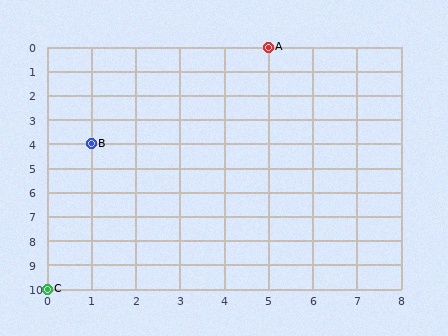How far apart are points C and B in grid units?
Points C and B are 1 column and 6 rows apart (about 6.1 grid units diagonally).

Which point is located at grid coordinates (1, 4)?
Point B is at (1, 4).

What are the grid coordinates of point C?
Point C is at grid coordinates (0, 10).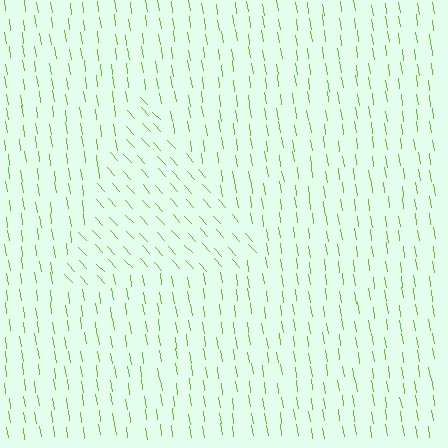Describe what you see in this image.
The image is filled with small lime line segments. A triangle region in the image has lines oriented differently from the surrounding lines, creating a visible texture boundary.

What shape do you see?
I see a triangle.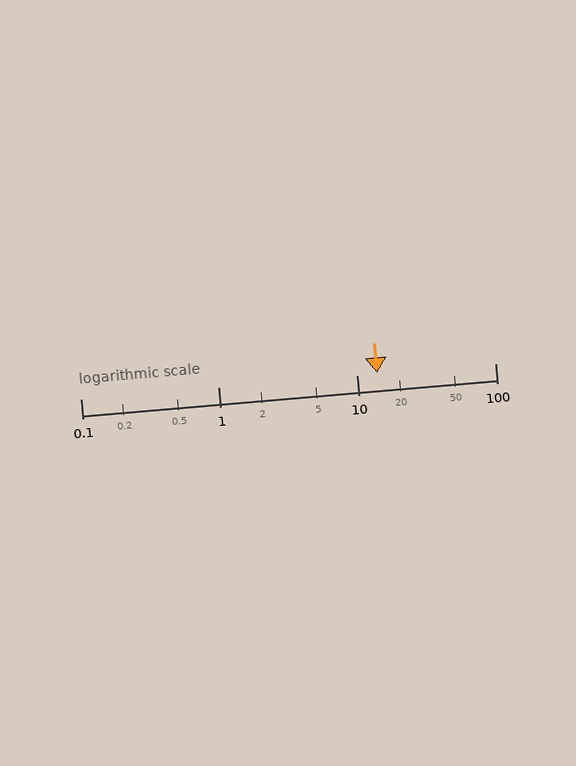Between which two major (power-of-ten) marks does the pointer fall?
The pointer is between 10 and 100.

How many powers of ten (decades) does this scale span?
The scale spans 3 decades, from 0.1 to 100.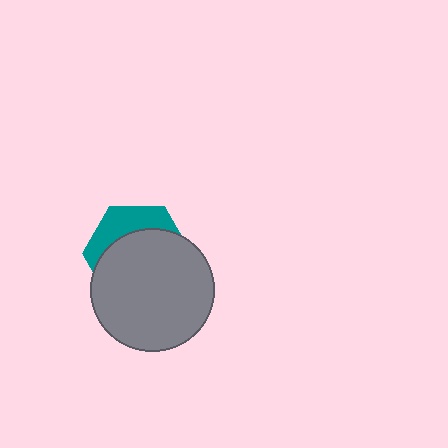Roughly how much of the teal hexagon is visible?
A small part of it is visible (roughly 31%).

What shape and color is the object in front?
The object in front is a gray circle.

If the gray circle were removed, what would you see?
You would see the complete teal hexagon.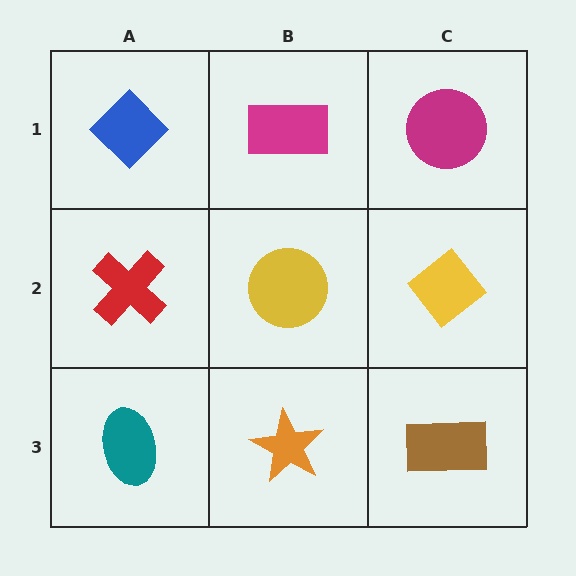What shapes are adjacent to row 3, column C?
A yellow diamond (row 2, column C), an orange star (row 3, column B).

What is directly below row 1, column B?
A yellow circle.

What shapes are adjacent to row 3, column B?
A yellow circle (row 2, column B), a teal ellipse (row 3, column A), a brown rectangle (row 3, column C).